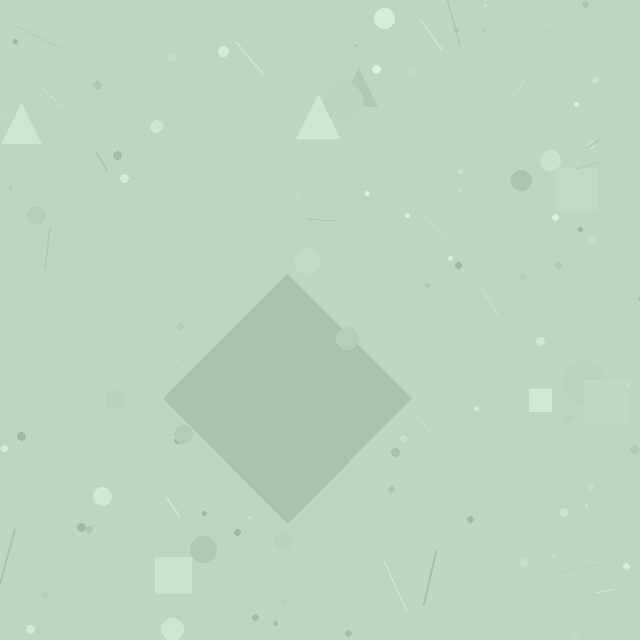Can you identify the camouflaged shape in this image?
The camouflaged shape is a diamond.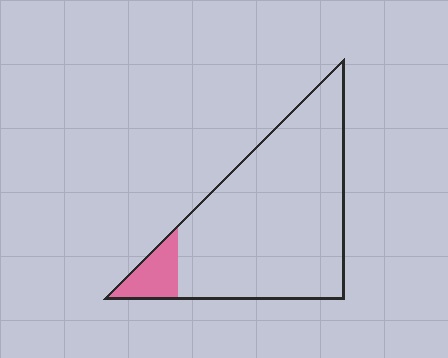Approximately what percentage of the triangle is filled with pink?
Approximately 10%.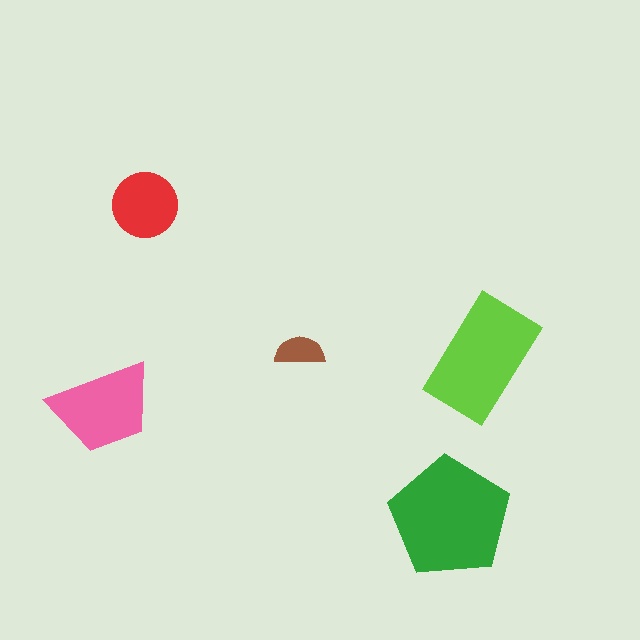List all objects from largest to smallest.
The green pentagon, the lime rectangle, the pink trapezoid, the red circle, the brown semicircle.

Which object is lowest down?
The green pentagon is bottommost.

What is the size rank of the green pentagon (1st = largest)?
1st.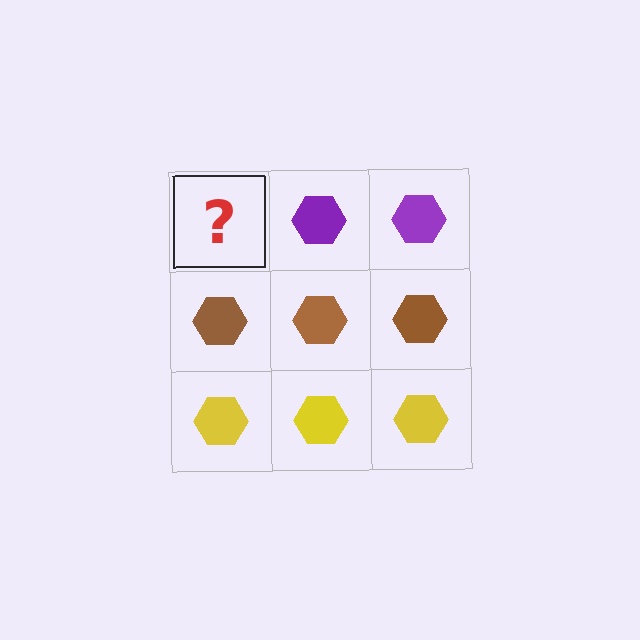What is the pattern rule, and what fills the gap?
The rule is that each row has a consistent color. The gap should be filled with a purple hexagon.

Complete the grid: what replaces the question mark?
The question mark should be replaced with a purple hexagon.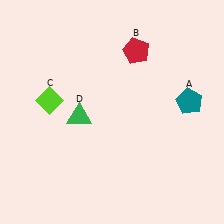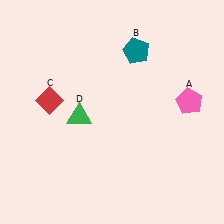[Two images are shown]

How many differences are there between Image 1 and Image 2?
There are 3 differences between the two images.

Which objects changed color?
A changed from teal to pink. B changed from red to teal. C changed from lime to red.